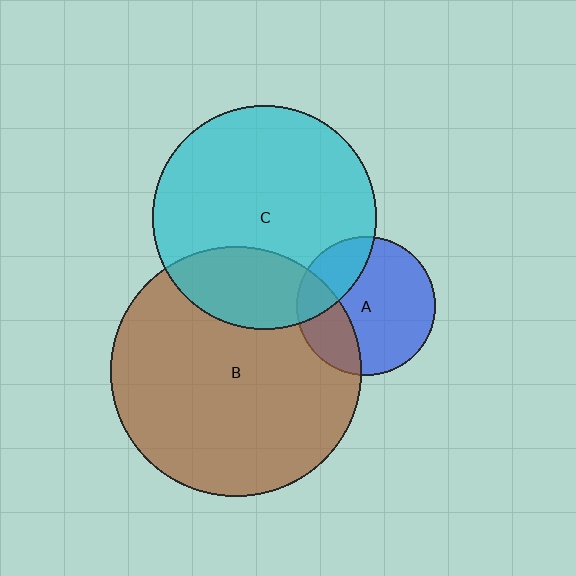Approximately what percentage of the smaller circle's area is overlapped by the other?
Approximately 25%.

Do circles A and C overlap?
Yes.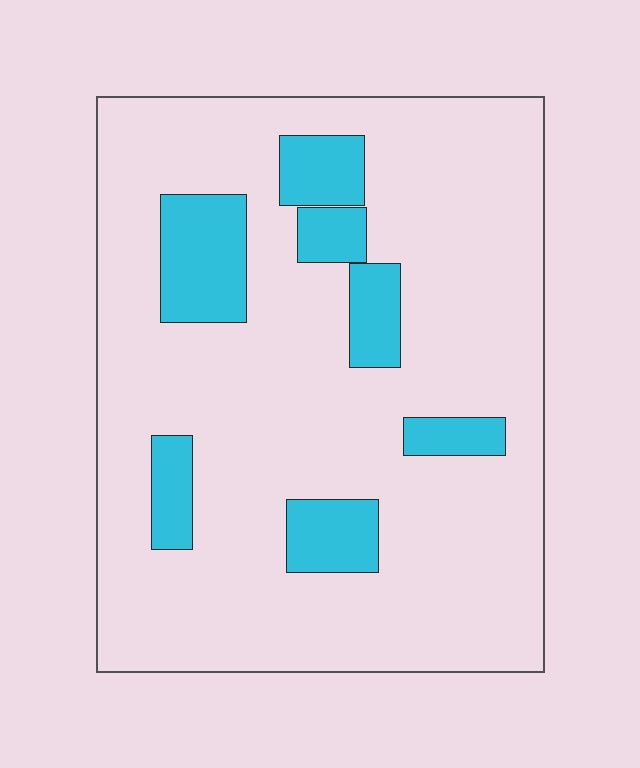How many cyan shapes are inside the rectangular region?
7.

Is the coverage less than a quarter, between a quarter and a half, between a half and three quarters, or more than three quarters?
Less than a quarter.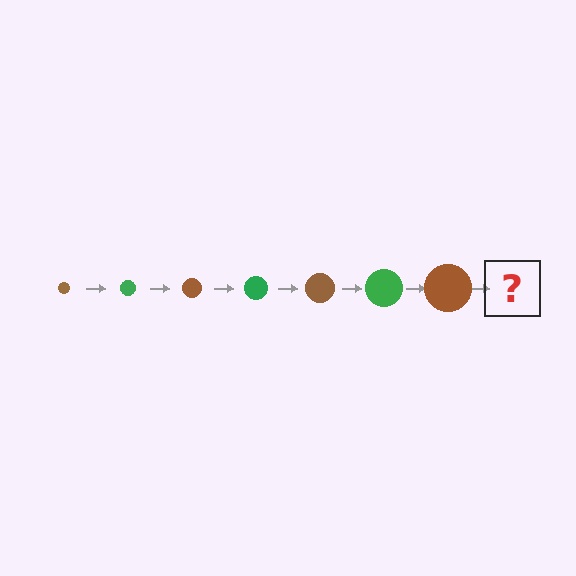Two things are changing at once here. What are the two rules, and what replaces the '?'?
The two rules are that the circle grows larger each step and the color cycles through brown and green. The '?' should be a green circle, larger than the previous one.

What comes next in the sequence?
The next element should be a green circle, larger than the previous one.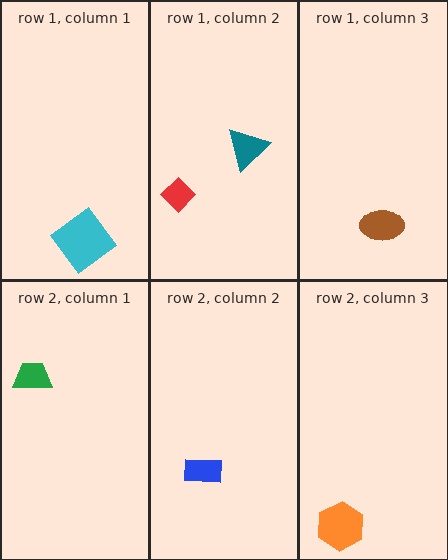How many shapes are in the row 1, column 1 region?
1.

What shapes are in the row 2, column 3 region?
The orange hexagon.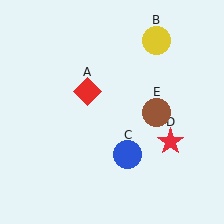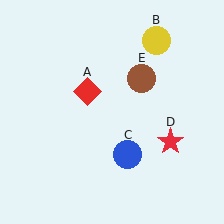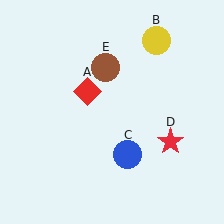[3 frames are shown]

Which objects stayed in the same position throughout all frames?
Red diamond (object A) and yellow circle (object B) and blue circle (object C) and red star (object D) remained stationary.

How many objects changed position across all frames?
1 object changed position: brown circle (object E).